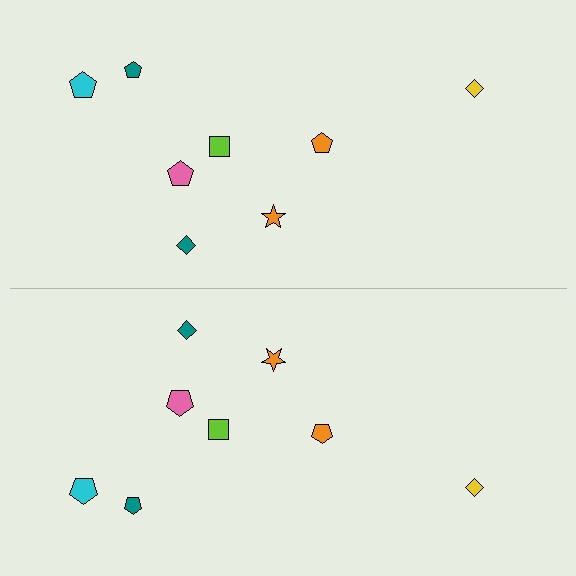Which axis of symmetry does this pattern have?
The pattern has a horizontal axis of symmetry running through the center of the image.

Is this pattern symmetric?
Yes, this pattern has bilateral (reflection) symmetry.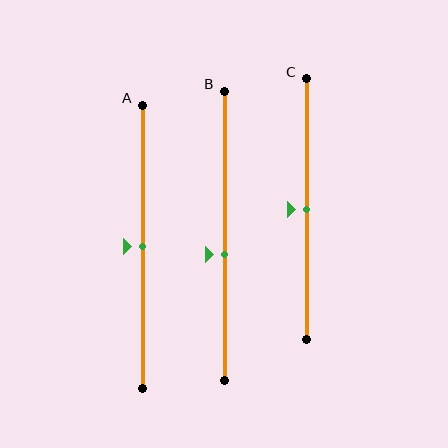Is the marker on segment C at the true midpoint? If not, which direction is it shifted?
Yes, the marker on segment C is at the true midpoint.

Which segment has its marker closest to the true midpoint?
Segment A has its marker closest to the true midpoint.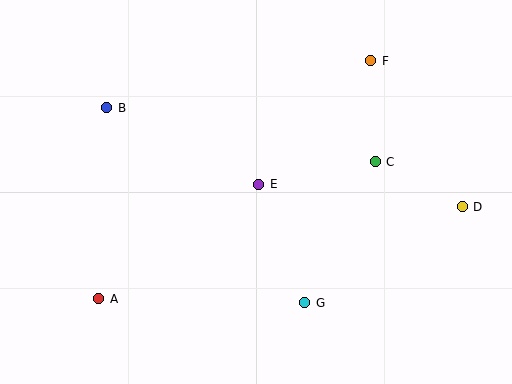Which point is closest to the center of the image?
Point E at (259, 184) is closest to the center.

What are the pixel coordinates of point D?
Point D is at (462, 207).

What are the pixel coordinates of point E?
Point E is at (259, 184).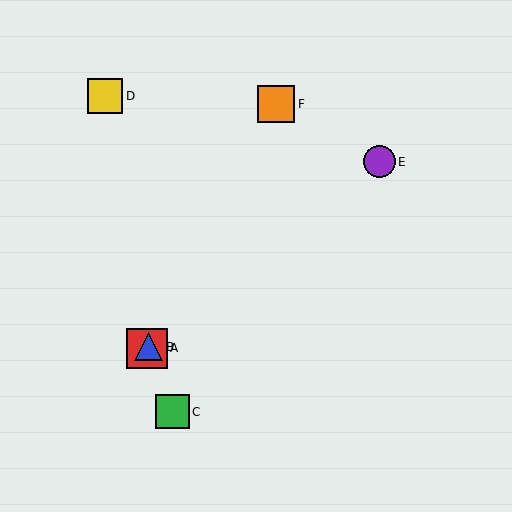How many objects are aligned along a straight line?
3 objects (A, B, E) are aligned along a straight line.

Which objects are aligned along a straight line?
Objects A, B, E are aligned along a straight line.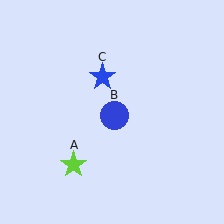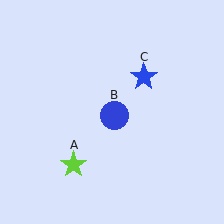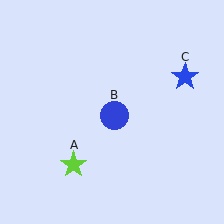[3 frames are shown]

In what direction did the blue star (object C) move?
The blue star (object C) moved right.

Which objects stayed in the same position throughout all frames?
Lime star (object A) and blue circle (object B) remained stationary.